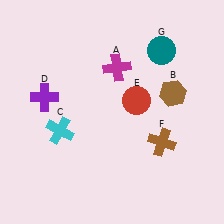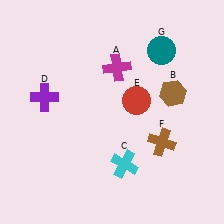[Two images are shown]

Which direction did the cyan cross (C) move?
The cyan cross (C) moved right.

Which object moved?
The cyan cross (C) moved right.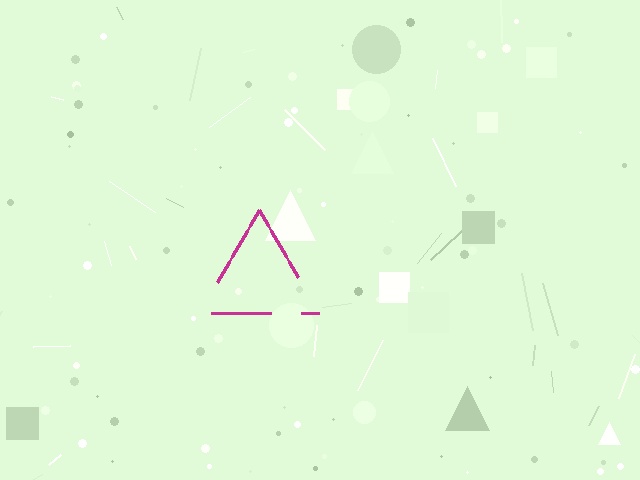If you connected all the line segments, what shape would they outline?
They would outline a triangle.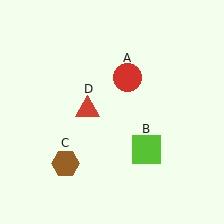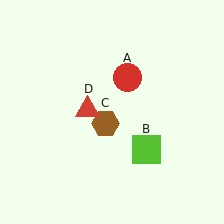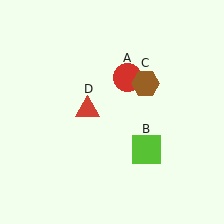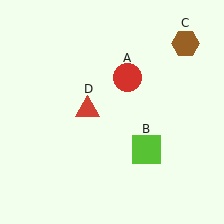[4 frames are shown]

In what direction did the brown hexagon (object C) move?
The brown hexagon (object C) moved up and to the right.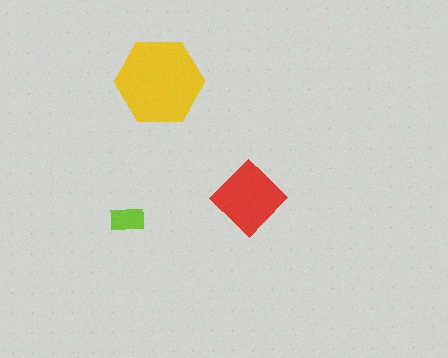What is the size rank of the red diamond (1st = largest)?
2nd.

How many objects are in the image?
There are 3 objects in the image.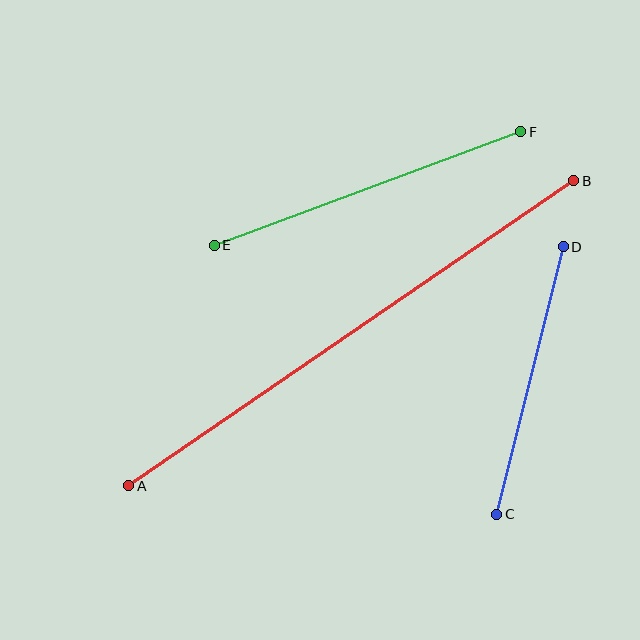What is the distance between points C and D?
The distance is approximately 276 pixels.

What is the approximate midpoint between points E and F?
The midpoint is at approximately (368, 189) pixels.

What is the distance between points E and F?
The distance is approximately 327 pixels.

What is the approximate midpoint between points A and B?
The midpoint is at approximately (351, 333) pixels.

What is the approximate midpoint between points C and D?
The midpoint is at approximately (530, 380) pixels.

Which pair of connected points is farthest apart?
Points A and B are farthest apart.